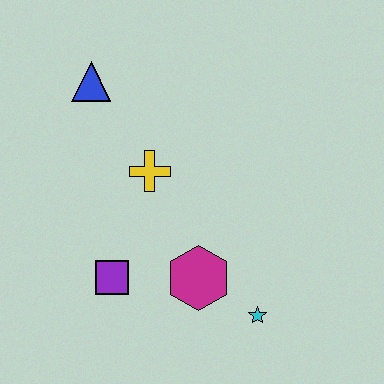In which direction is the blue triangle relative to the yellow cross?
The blue triangle is above the yellow cross.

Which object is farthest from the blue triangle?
The cyan star is farthest from the blue triangle.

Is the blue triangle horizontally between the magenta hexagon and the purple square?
No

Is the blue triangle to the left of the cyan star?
Yes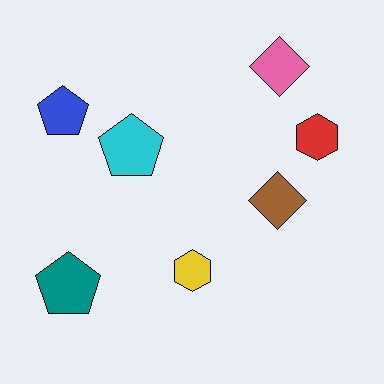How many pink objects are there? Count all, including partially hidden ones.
There is 1 pink object.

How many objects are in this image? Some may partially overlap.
There are 7 objects.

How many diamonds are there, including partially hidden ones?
There are 2 diamonds.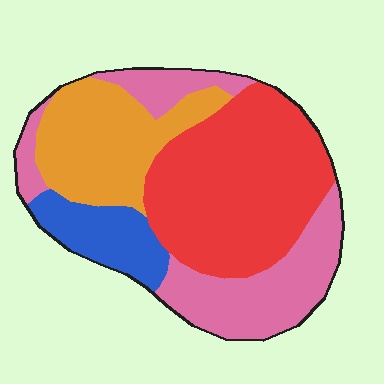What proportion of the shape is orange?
Orange covers 22% of the shape.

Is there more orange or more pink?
Pink.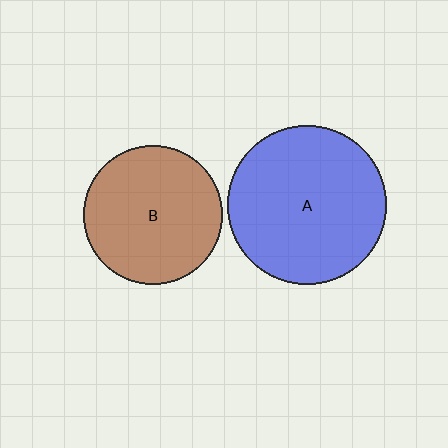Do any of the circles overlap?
No, none of the circles overlap.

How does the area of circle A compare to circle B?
Approximately 1.3 times.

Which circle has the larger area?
Circle A (blue).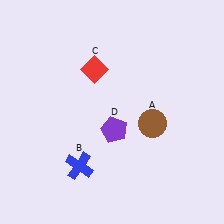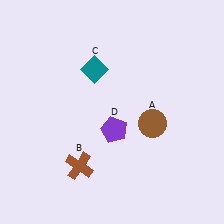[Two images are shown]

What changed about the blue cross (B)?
In Image 1, B is blue. In Image 2, it changed to brown.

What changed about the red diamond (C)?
In Image 1, C is red. In Image 2, it changed to teal.